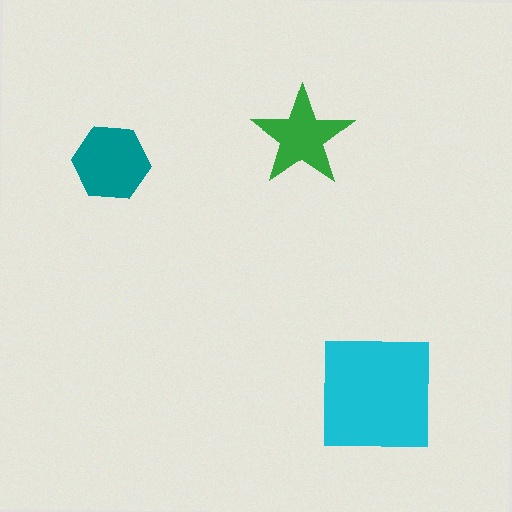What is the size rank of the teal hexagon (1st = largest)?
2nd.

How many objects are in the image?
There are 3 objects in the image.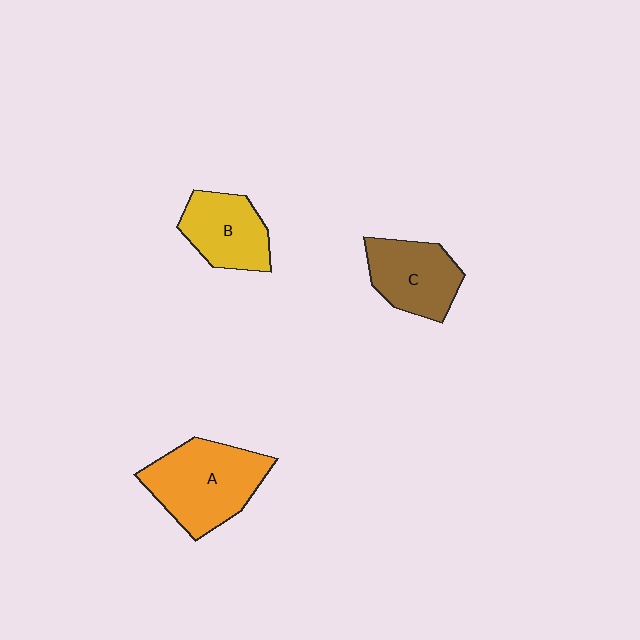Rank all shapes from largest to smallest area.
From largest to smallest: A (orange), C (brown), B (yellow).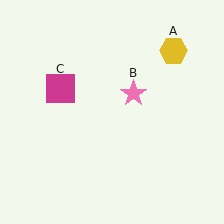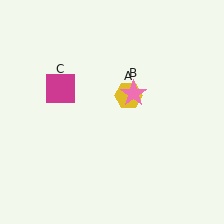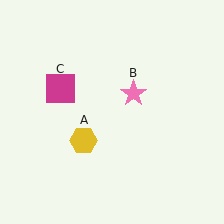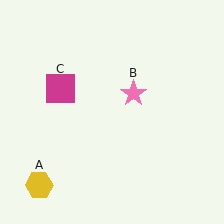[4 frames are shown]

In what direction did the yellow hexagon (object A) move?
The yellow hexagon (object A) moved down and to the left.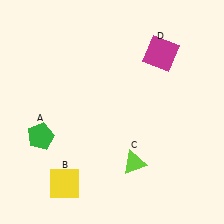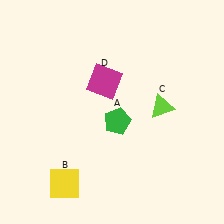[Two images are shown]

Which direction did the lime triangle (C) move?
The lime triangle (C) moved up.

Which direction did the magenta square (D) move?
The magenta square (D) moved left.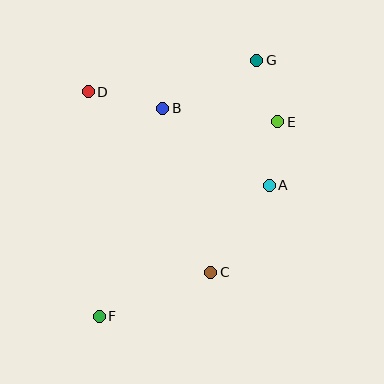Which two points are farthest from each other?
Points F and G are farthest from each other.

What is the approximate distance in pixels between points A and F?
The distance between A and F is approximately 214 pixels.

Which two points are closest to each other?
Points A and E are closest to each other.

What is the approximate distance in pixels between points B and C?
The distance between B and C is approximately 171 pixels.